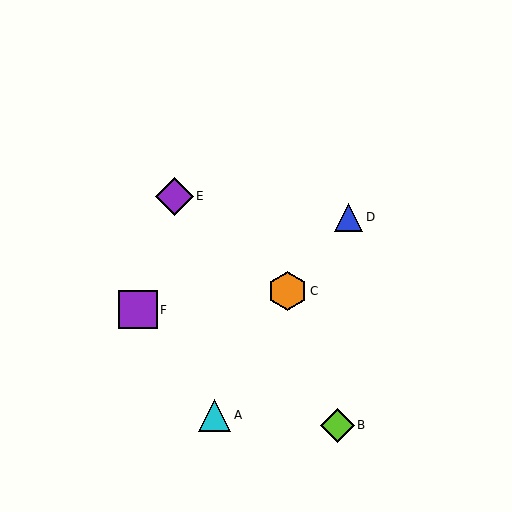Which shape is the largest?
The orange hexagon (labeled C) is the largest.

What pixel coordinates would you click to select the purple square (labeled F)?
Click at (138, 310) to select the purple square F.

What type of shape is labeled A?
Shape A is a cyan triangle.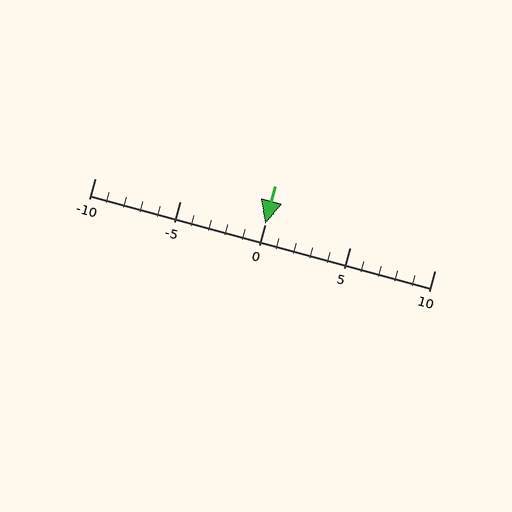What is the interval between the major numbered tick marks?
The major tick marks are spaced 5 units apart.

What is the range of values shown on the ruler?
The ruler shows values from -10 to 10.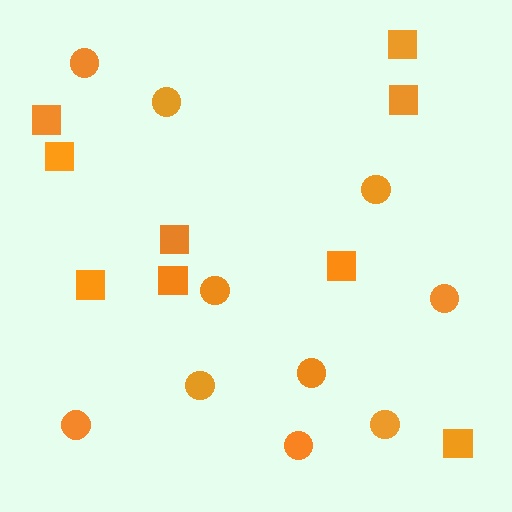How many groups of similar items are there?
There are 2 groups: one group of circles (10) and one group of squares (9).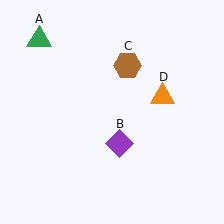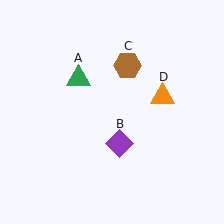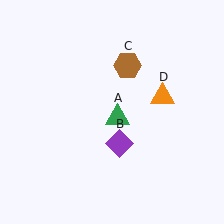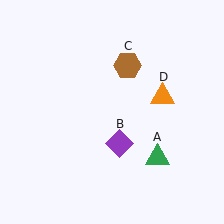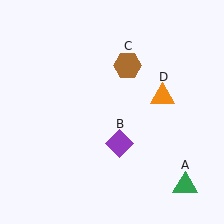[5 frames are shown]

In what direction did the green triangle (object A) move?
The green triangle (object A) moved down and to the right.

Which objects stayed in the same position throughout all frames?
Purple diamond (object B) and brown hexagon (object C) and orange triangle (object D) remained stationary.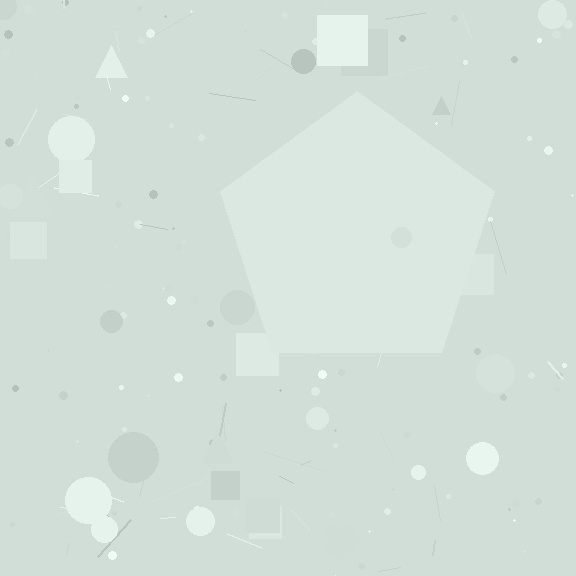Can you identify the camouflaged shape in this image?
The camouflaged shape is a pentagon.